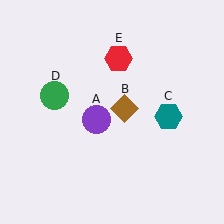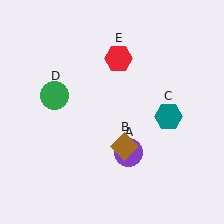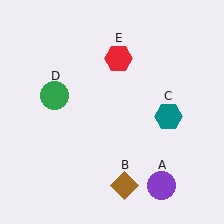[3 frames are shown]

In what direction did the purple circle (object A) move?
The purple circle (object A) moved down and to the right.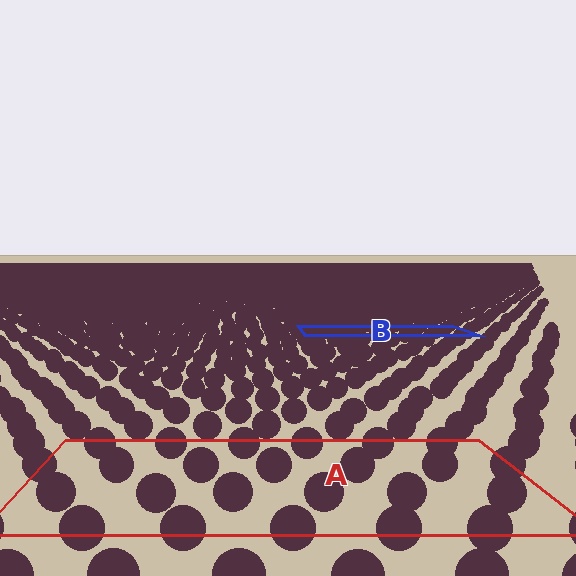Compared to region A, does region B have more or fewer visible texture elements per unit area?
Region B has more texture elements per unit area — they are packed more densely because it is farther away.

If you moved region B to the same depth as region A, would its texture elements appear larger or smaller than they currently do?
They would appear larger. At a closer depth, the same texture elements are projected at a bigger on-screen size.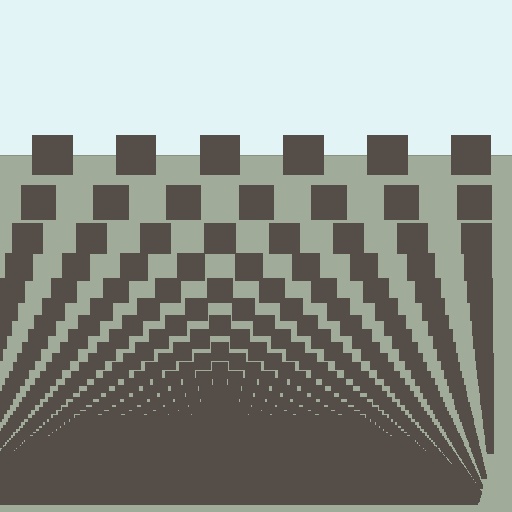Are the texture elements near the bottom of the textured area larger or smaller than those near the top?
Smaller. The gradient is inverted — elements near the bottom are smaller and denser.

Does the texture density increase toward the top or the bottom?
Density increases toward the bottom.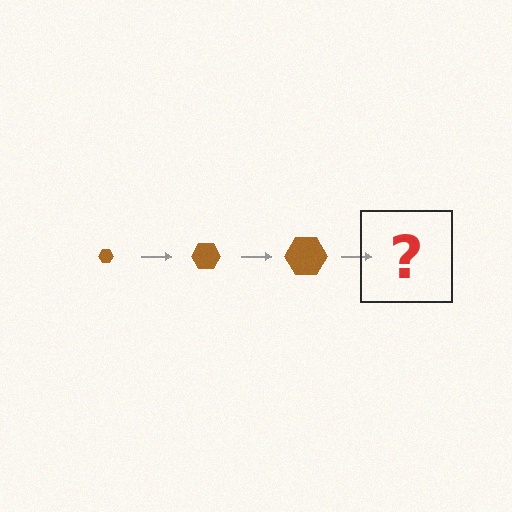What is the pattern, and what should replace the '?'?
The pattern is that the hexagon gets progressively larger each step. The '?' should be a brown hexagon, larger than the previous one.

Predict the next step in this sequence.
The next step is a brown hexagon, larger than the previous one.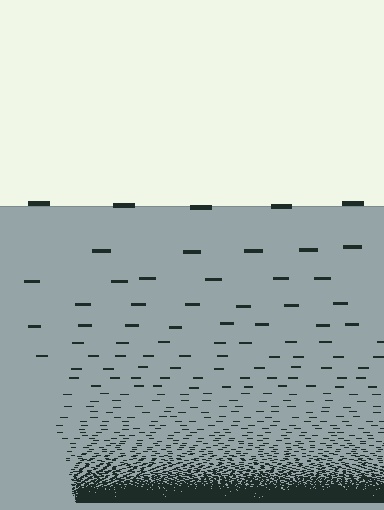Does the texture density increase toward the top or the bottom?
Density increases toward the bottom.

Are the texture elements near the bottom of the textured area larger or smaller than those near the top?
Smaller. The gradient is inverted — elements near the bottom are smaller and denser.